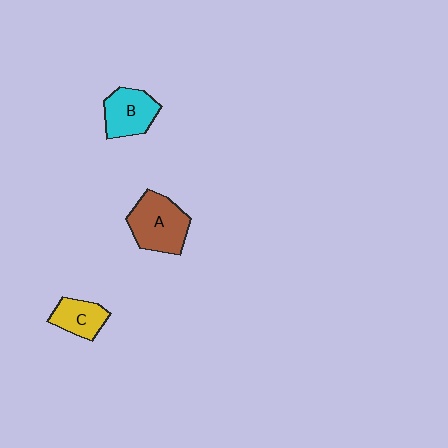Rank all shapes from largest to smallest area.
From largest to smallest: A (brown), B (cyan), C (yellow).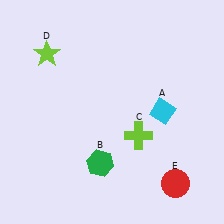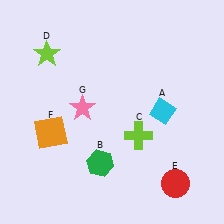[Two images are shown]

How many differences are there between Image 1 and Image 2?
There are 2 differences between the two images.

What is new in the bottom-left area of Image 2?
An orange square (F) was added in the bottom-left area of Image 2.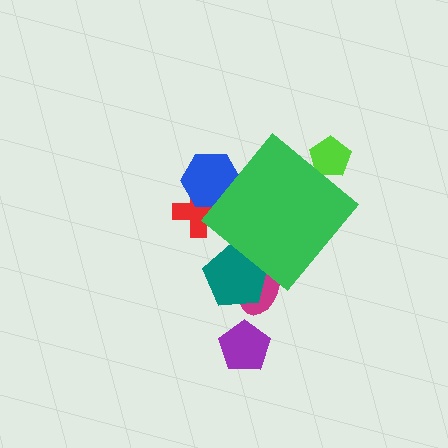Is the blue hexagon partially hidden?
Yes, the blue hexagon is partially hidden behind the green diamond.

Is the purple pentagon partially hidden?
No, the purple pentagon is fully visible.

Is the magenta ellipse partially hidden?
Yes, the magenta ellipse is partially hidden behind the green diamond.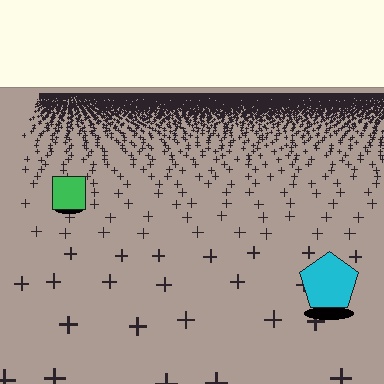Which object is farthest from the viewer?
The green square is farthest from the viewer. It appears smaller and the ground texture around it is denser.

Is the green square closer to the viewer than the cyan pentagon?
No. The cyan pentagon is closer — you can tell from the texture gradient: the ground texture is coarser near it.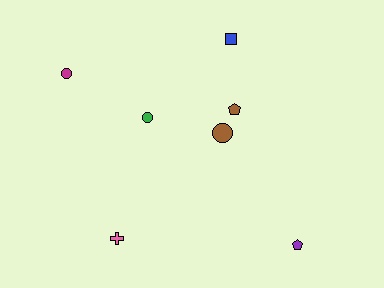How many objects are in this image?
There are 7 objects.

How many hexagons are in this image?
There are no hexagons.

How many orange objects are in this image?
There are no orange objects.